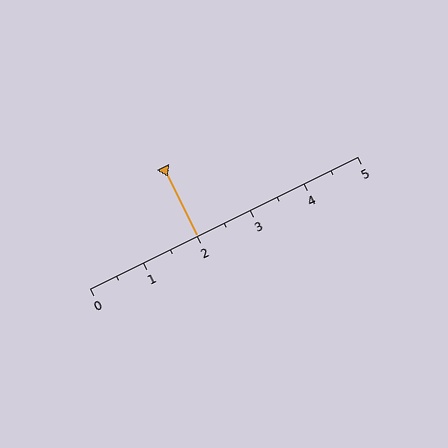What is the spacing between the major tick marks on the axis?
The major ticks are spaced 1 apart.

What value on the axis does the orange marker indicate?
The marker indicates approximately 2.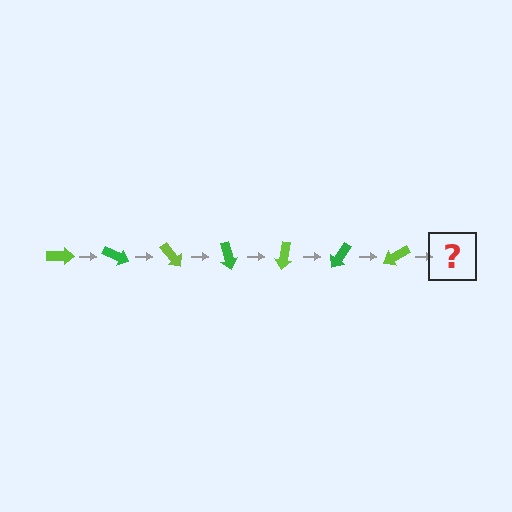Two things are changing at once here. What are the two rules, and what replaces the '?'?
The two rules are that it rotates 25 degrees each step and the color cycles through lime and green. The '?' should be a green arrow, rotated 175 degrees from the start.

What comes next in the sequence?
The next element should be a green arrow, rotated 175 degrees from the start.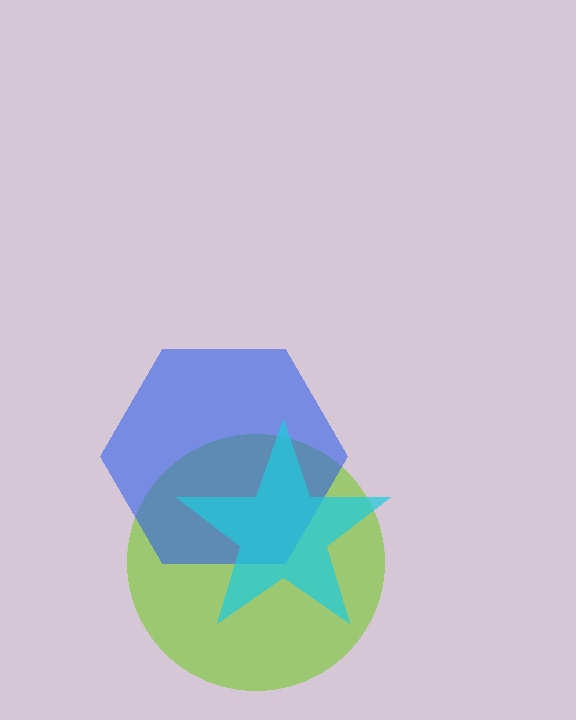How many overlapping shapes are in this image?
There are 3 overlapping shapes in the image.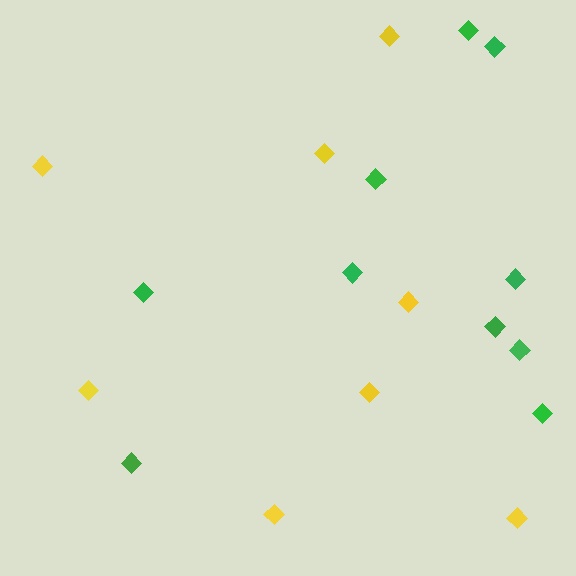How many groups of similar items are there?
There are 2 groups: one group of yellow diamonds (8) and one group of green diamonds (10).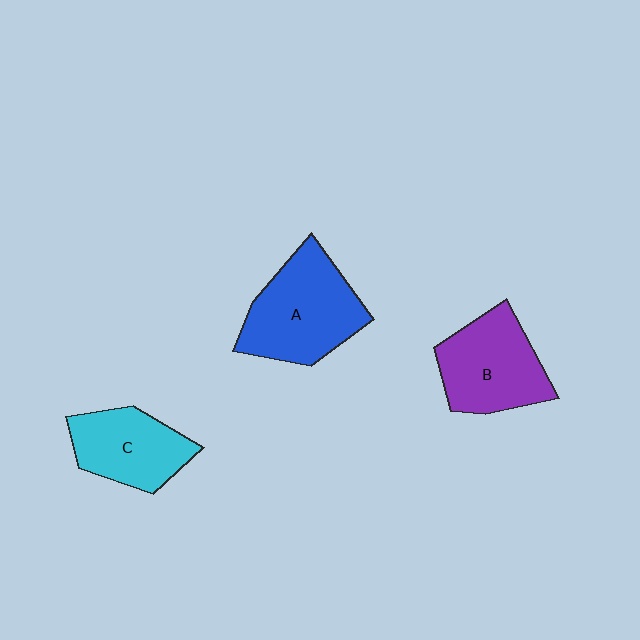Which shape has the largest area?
Shape A (blue).